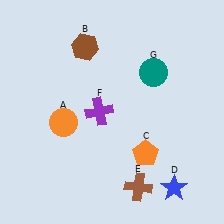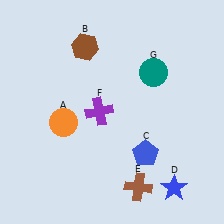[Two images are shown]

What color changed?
The pentagon (C) changed from orange in Image 1 to blue in Image 2.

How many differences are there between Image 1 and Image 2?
There is 1 difference between the two images.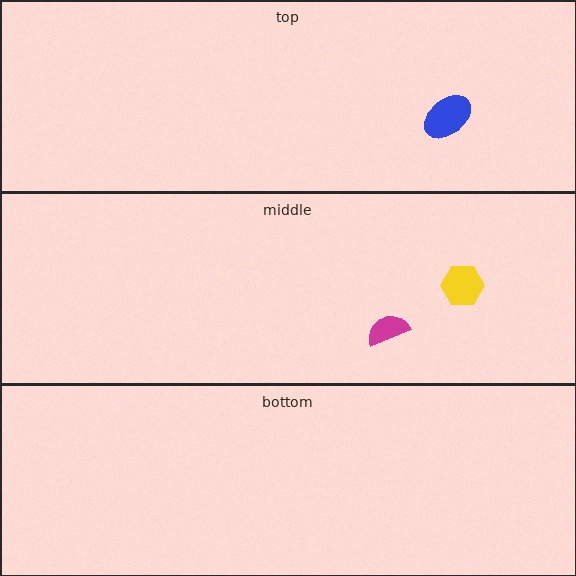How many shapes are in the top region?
1.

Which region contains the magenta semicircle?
The middle region.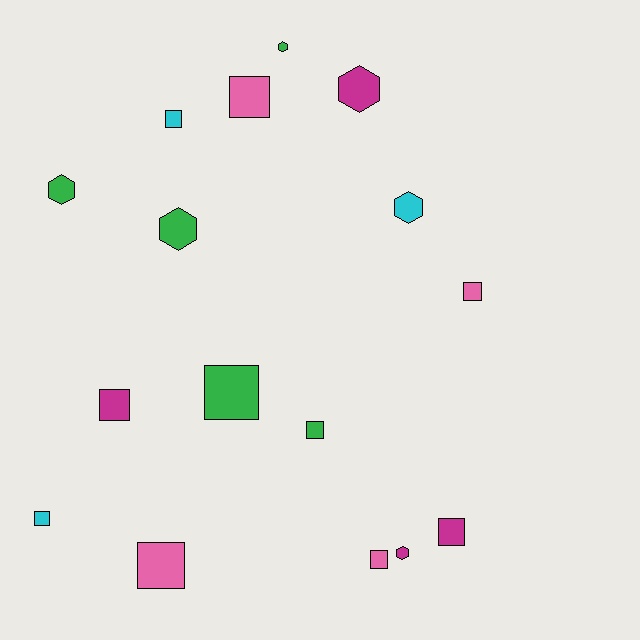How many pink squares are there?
There are 4 pink squares.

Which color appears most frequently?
Green, with 5 objects.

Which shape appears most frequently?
Square, with 10 objects.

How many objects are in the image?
There are 16 objects.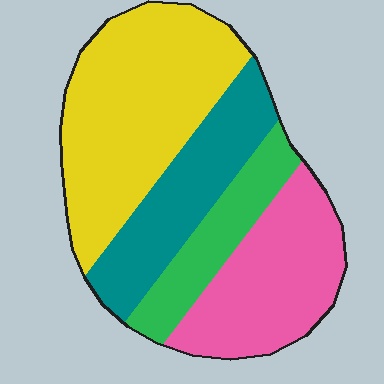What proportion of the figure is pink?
Pink takes up between a sixth and a third of the figure.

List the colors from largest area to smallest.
From largest to smallest: yellow, pink, teal, green.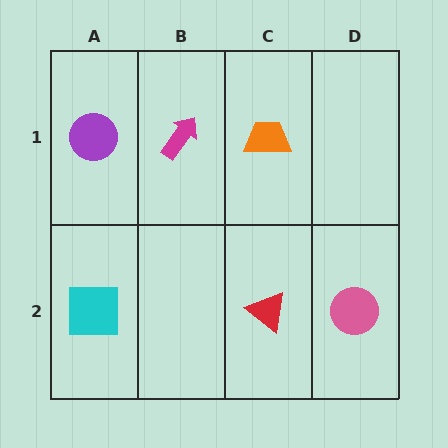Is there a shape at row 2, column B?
No, that cell is empty.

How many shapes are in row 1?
3 shapes.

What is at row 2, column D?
A pink circle.